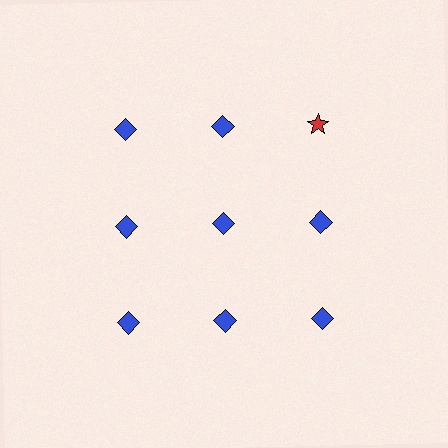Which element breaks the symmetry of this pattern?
The red star in the top row, center column breaks the symmetry. All other shapes are blue diamonds.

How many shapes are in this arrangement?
There are 9 shapes arranged in a grid pattern.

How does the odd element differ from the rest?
It differs in both color (red instead of blue) and shape (star instead of diamond).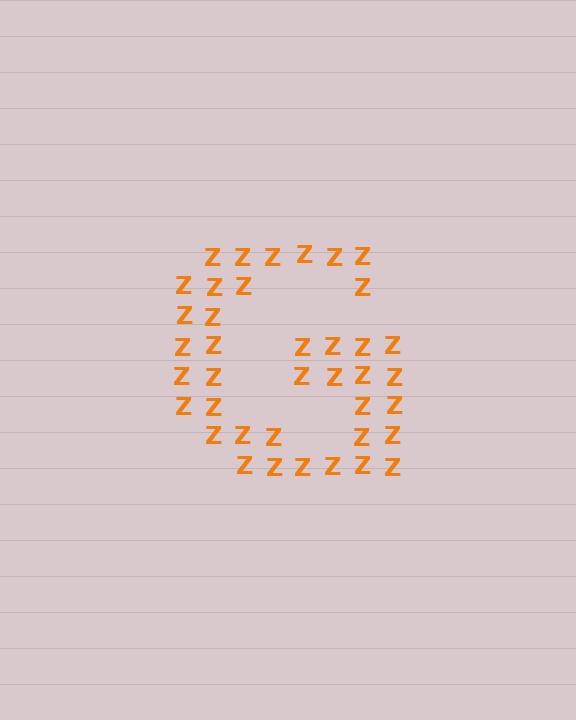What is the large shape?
The large shape is the letter G.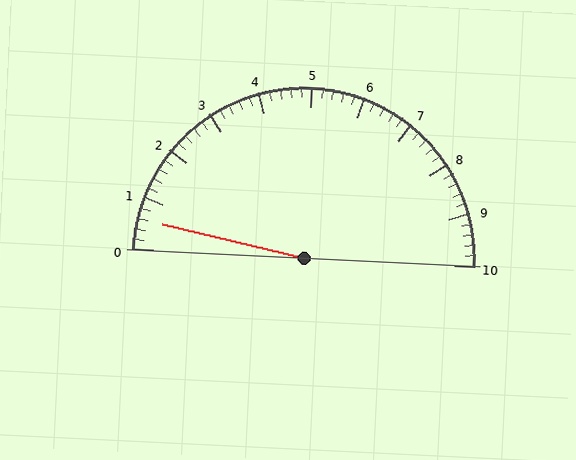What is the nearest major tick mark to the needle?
The nearest major tick mark is 1.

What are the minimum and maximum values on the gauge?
The gauge ranges from 0 to 10.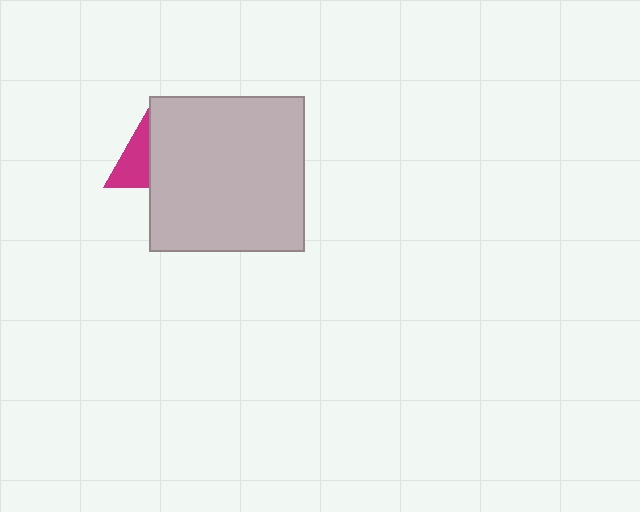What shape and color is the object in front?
The object in front is a light gray square.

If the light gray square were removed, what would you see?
You would see the complete magenta triangle.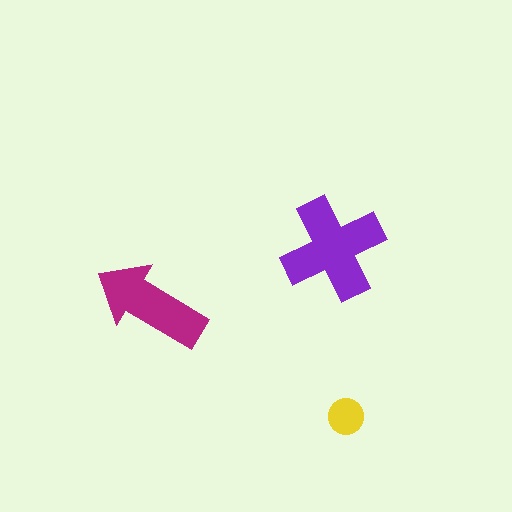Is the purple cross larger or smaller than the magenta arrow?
Larger.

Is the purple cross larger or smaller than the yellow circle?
Larger.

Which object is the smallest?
The yellow circle.